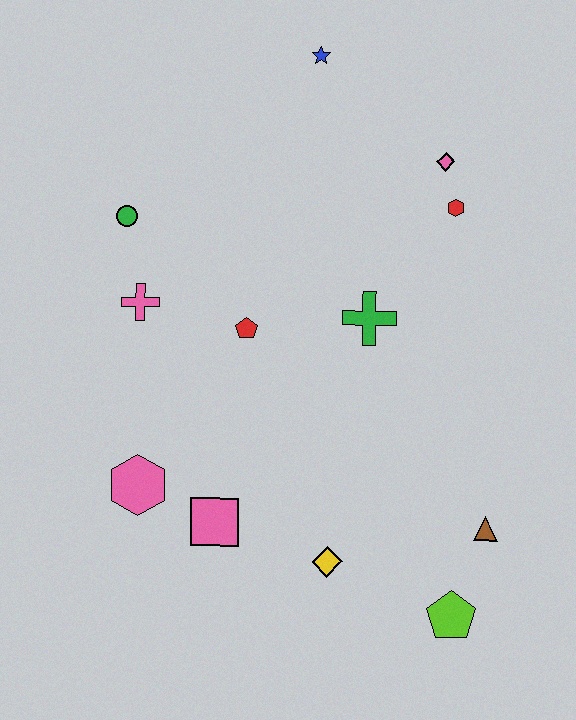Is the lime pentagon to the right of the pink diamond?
Yes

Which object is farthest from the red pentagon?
The lime pentagon is farthest from the red pentagon.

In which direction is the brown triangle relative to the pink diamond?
The brown triangle is below the pink diamond.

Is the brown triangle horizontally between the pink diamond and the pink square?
No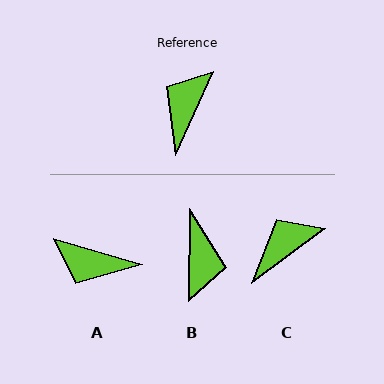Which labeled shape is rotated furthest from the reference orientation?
B, about 156 degrees away.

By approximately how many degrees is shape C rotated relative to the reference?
Approximately 29 degrees clockwise.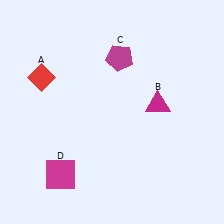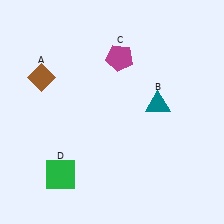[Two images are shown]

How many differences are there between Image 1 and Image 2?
There are 3 differences between the two images.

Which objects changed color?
A changed from red to brown. B changed from magenta to teal. D changed from magenta to green.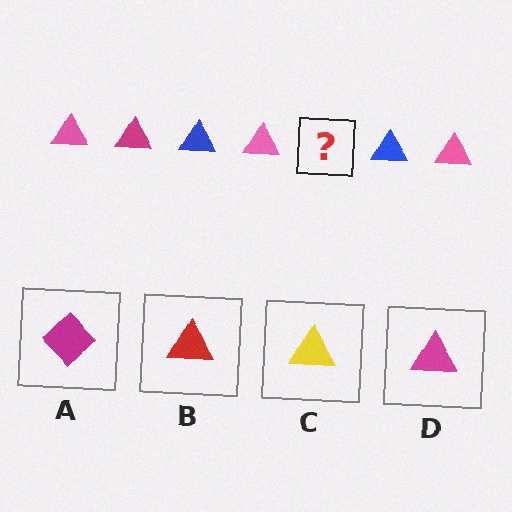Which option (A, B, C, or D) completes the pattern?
D.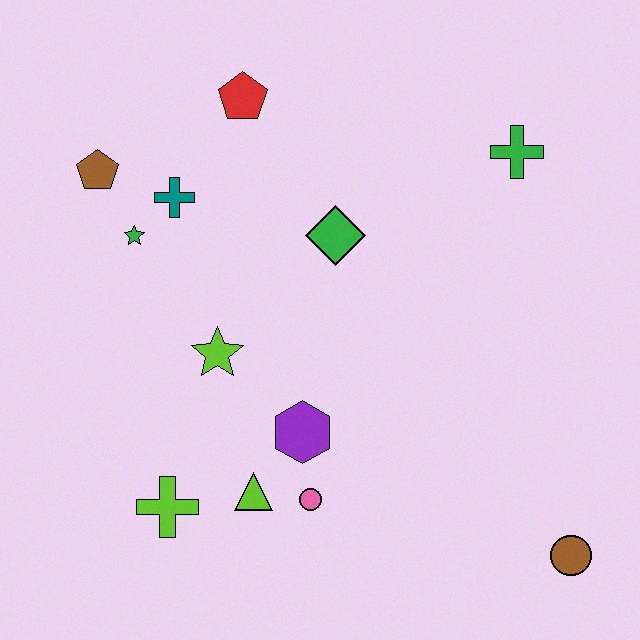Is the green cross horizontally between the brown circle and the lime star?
Yes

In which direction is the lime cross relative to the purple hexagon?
The lime cross is to the left of the purple hexagon.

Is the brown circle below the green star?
Yes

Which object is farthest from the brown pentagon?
The brown circle is farthest from the brown pentagon.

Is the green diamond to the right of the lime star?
Yes